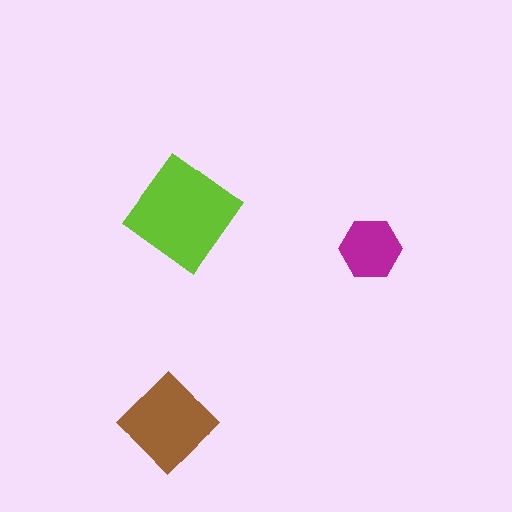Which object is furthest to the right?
The magenta hexagon is rightmost.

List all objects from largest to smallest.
The lime diamond, the brown diamond, the magenta hexagon.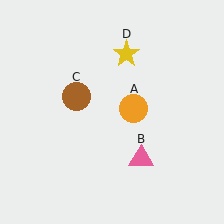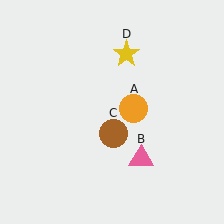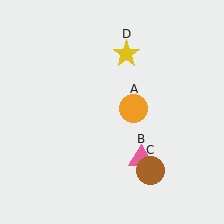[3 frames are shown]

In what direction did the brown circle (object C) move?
The brown circle (object C) moved down and to the right.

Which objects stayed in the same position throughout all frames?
Orange circle (object A) and pink triangle (object B) and yellow star (object D) remained stationary.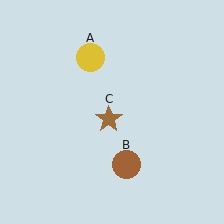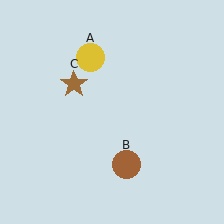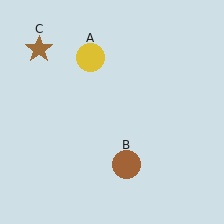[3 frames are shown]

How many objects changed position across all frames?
1 object changed position: brown star (object C).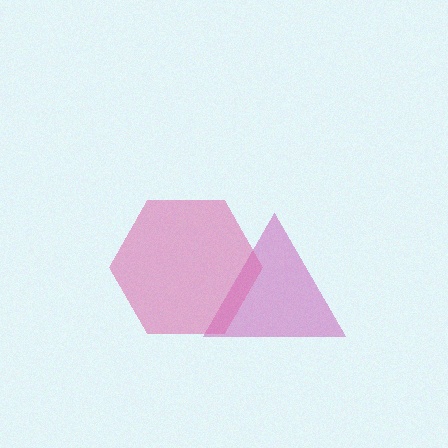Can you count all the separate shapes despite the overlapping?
Yes, there are 2 separate shapes.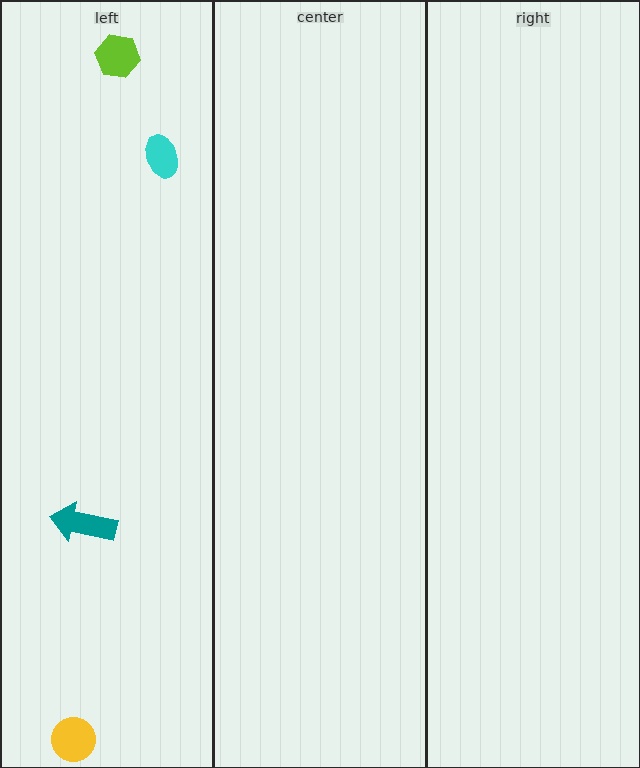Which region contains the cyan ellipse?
The left region.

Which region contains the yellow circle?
The left region.